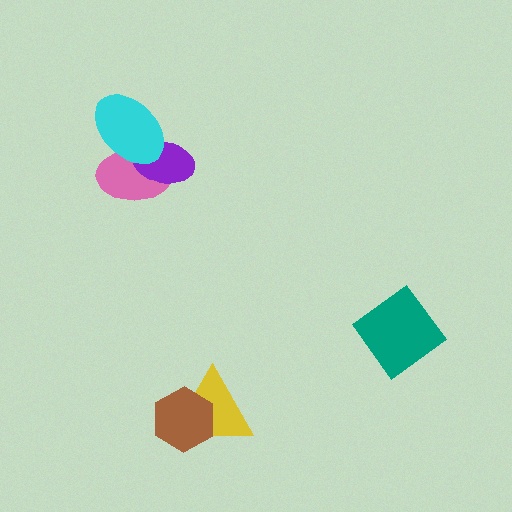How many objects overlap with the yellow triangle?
1 object overlaps with the yellow triangle.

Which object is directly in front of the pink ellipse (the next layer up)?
The purple ellipse is directly in front of the pink ellipse.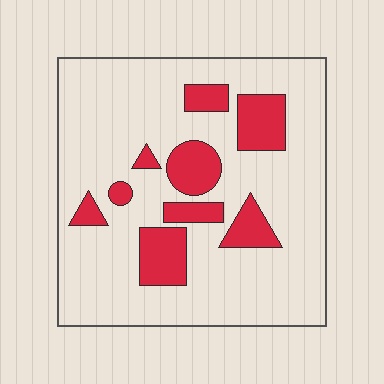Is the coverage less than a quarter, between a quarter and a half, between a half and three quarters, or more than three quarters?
Less than a quarter.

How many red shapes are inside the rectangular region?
9.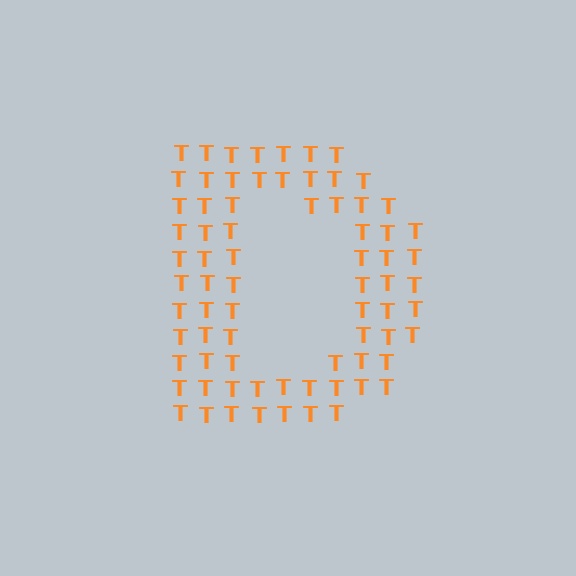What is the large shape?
The large shape is the letter D.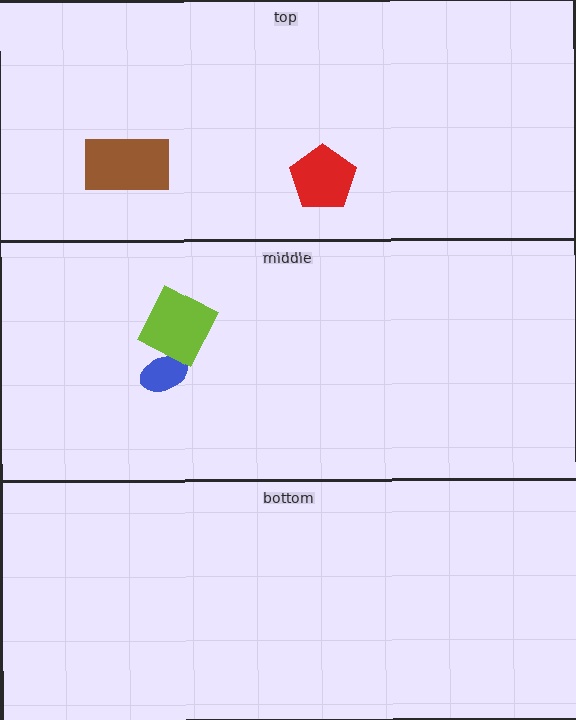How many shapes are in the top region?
2.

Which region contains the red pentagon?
The top region.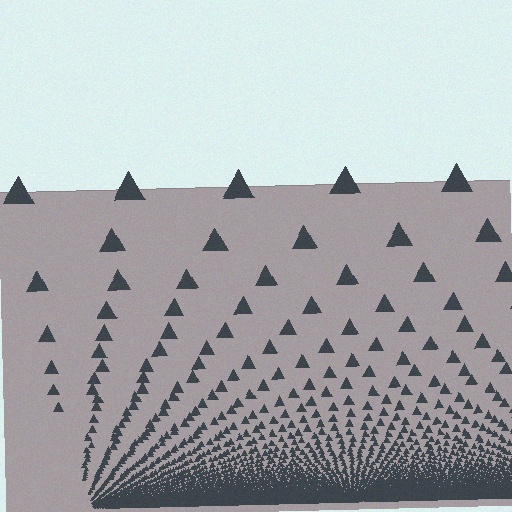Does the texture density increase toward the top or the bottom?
Density increases toward the bottom.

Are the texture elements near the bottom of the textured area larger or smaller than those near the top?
Smaller. The gradient is inverted — elements near the bottom are smaller and denser.